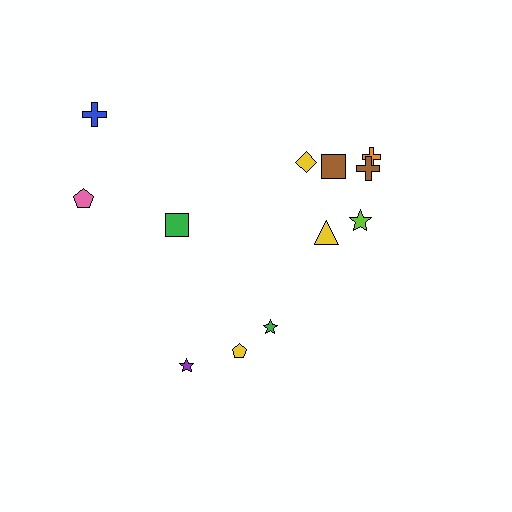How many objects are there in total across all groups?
There are 12 objects.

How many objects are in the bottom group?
There are 3 objects.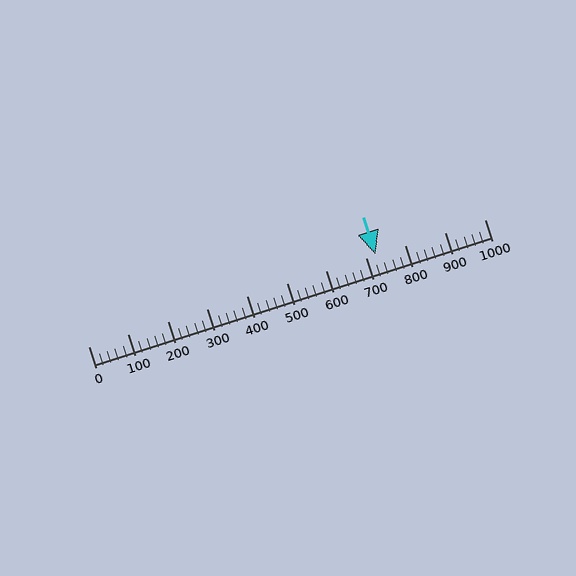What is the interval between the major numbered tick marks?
The major tick marks are spaced 100 units apart.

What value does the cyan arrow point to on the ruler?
The cyan arrow points to approximately 724.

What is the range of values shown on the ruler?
The ruler shows values from 0 to 1000.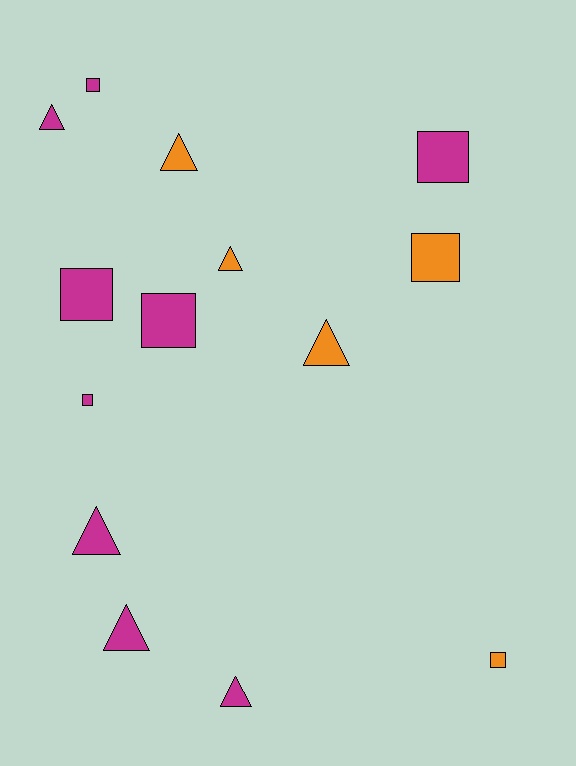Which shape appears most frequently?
Square, with 7 objects.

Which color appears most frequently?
Magenta, with 9 objects.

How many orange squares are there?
There are 2 orange squares.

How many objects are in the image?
There are 14 objects.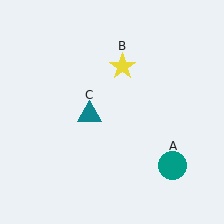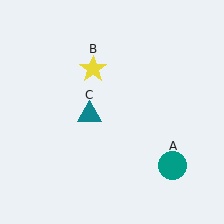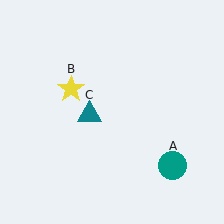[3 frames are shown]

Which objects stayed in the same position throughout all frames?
Teal circle (object A) and teal triangle (object C) remained stationary.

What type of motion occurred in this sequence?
The yellow star (object B) rotated counterclockwise around the center of the scene.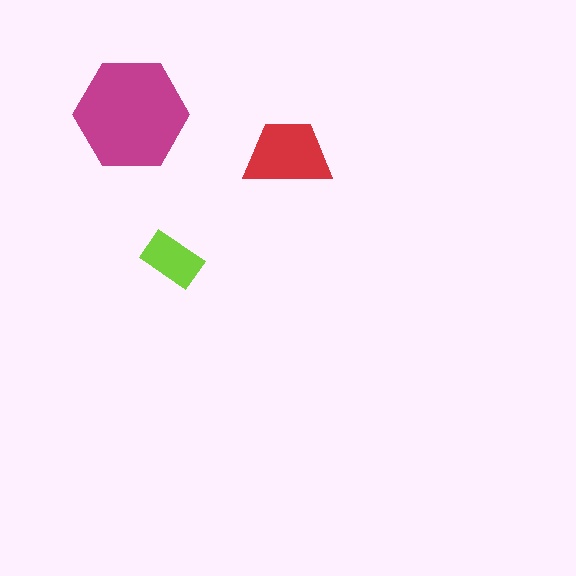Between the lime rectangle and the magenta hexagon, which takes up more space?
The magenta hexagon.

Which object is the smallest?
The lime rectangle.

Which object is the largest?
The magenta hexagon.